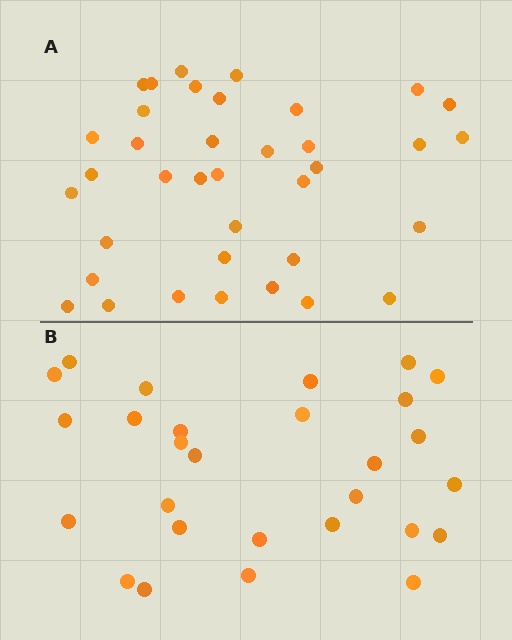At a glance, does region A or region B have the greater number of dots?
Region A (the top region) has more dots.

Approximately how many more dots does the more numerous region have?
Region A has roughly 8 or so more dots than region B.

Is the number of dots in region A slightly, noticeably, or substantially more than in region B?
Region A has noticeably more, but not dramatically so. The ratio is roughly 1.3 to 1.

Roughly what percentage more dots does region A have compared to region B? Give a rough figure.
About 30% more.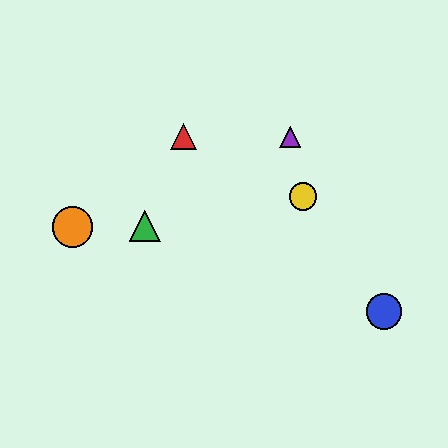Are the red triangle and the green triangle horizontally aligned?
No, the red triangle is at y≈137 and the green triangle is at y≈226.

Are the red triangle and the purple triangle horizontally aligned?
Yes, both are at y≈137.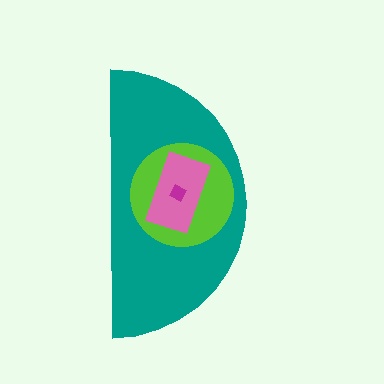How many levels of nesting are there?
4.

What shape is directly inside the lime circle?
The pink rectangle.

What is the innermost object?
The magenta diamond.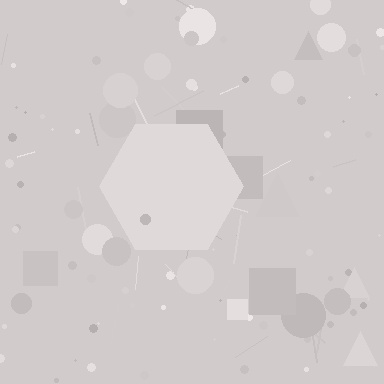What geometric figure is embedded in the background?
A hexagon is embedded in the background.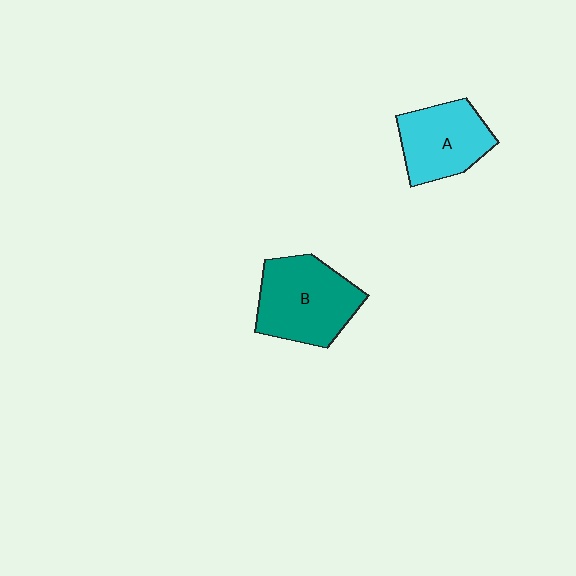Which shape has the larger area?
Shape B (teal).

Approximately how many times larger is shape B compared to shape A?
Approximately 1.2 times.